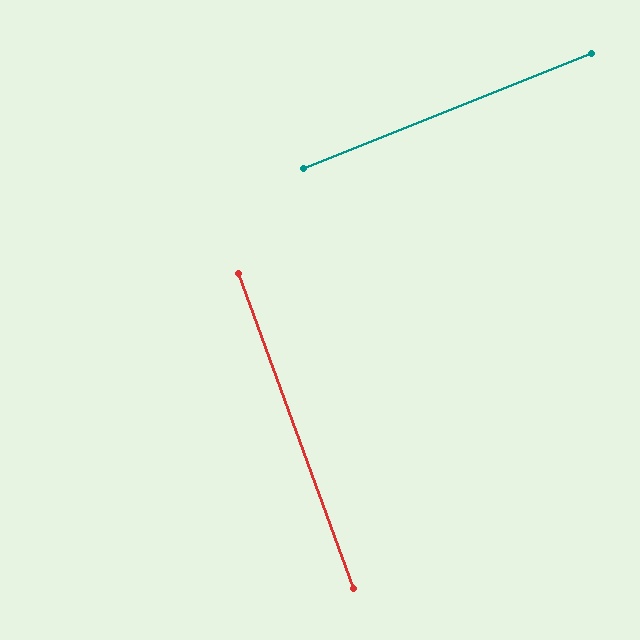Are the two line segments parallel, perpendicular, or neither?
Perpendicular — they meet at approximately 88°.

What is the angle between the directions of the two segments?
Approximately 88 degrees.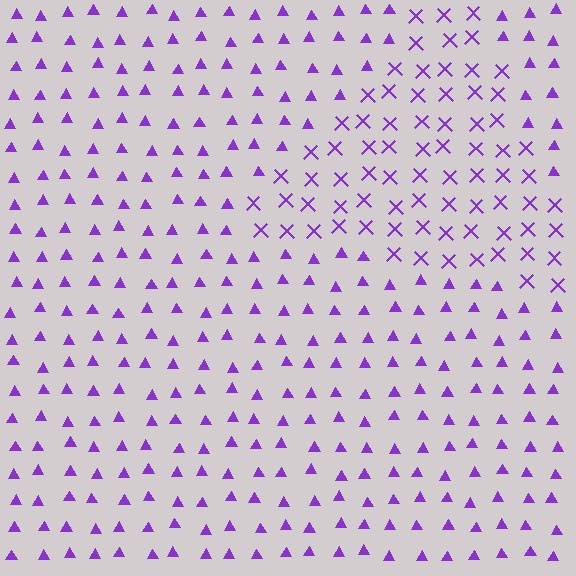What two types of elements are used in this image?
The image uses X marks inside the triangle region and triangles outside it.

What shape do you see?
I see a triangle.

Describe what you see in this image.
The image is filled with small purple elements arranged in a uniform grid. A triangle-shaped region contains X marks, while the surrounding area contains triangles. The boundary is defined purely by the change in element shape.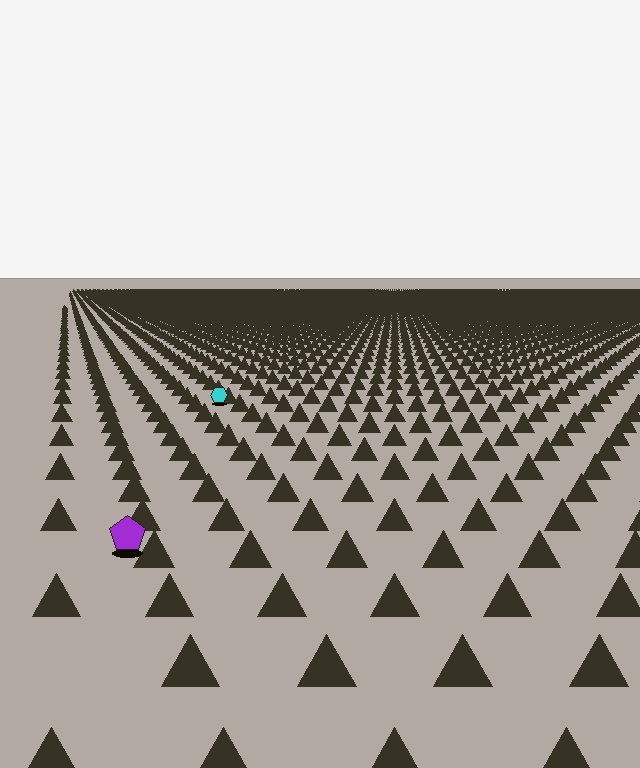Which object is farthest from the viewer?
The cyan hexagon is farthest from the viewer. It appears smaller and the ground texture around it is denser.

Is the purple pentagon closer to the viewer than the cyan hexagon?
Yes. The purple pentagon is closer — you can tell from the texture gradient: the ground texture is coarser near it.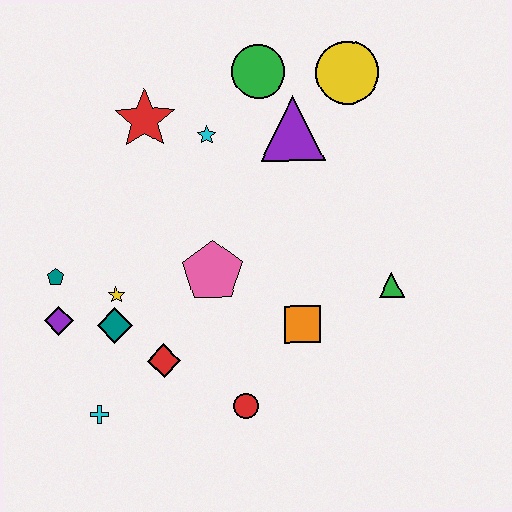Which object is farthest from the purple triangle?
The cyan cross is farthest from the purple triangle.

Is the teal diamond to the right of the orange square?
No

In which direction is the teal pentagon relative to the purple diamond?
The teal pentagon is above the purple diamond.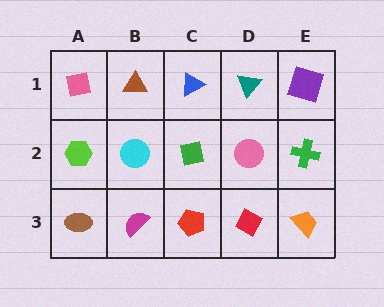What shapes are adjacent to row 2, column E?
A purple square (row 1, column E), an orange trapezoid (row 3, column E), a pink circle (row 2, column D).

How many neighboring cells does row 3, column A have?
2.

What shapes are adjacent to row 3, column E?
A green cross (row 2, column E), a red diamond (row 3, column D).